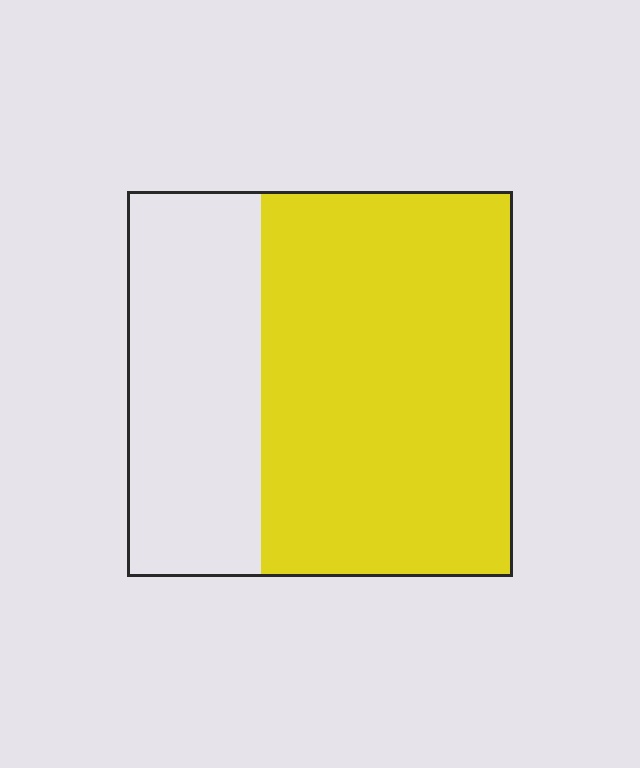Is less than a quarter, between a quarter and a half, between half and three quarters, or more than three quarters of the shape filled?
Between half and three quarters.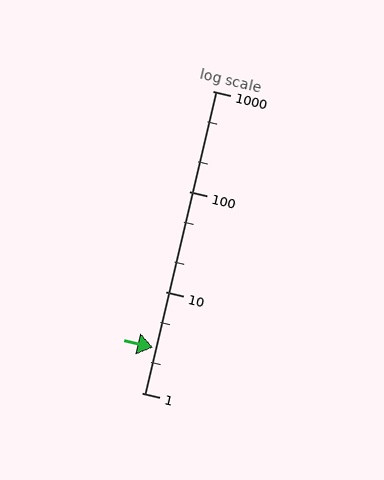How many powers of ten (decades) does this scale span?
The scale spans 3 decades, from 1 to 1000.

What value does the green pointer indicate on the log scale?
The pointer indicates approximately 2.8.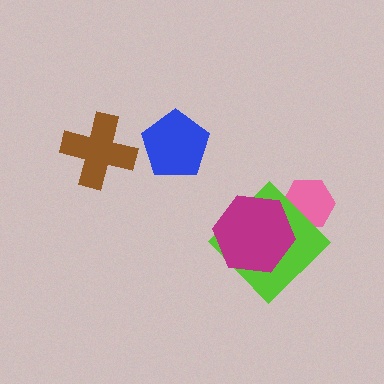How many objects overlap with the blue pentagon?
0 objects overlap with the blue pentagon.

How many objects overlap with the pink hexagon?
1 object overlaps with the pink hexagon.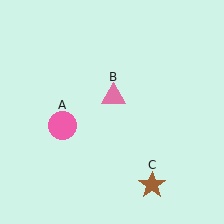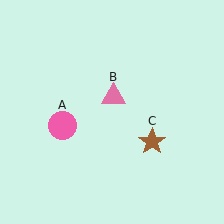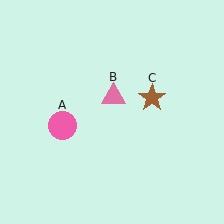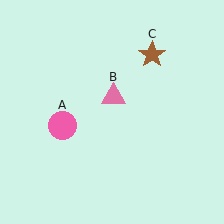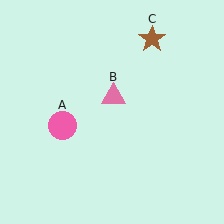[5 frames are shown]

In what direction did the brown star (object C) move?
The brown star (object C) moved up.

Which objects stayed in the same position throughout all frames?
Pink circle (object A) and pink triangle (object B) remained stationary.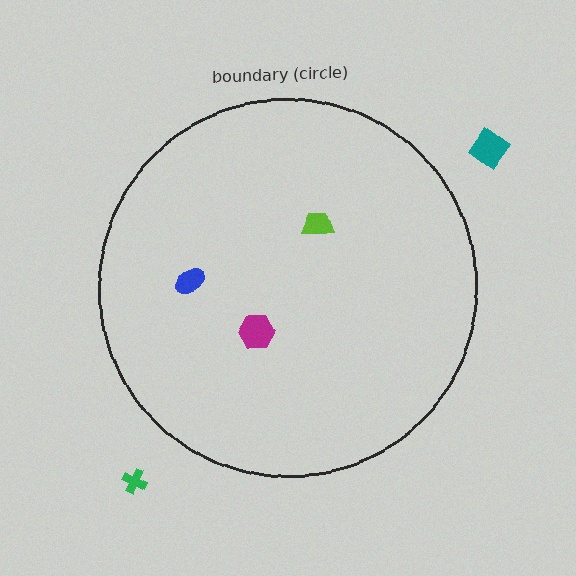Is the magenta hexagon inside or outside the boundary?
Inside.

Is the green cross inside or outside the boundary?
Outside.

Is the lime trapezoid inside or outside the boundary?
Inside.